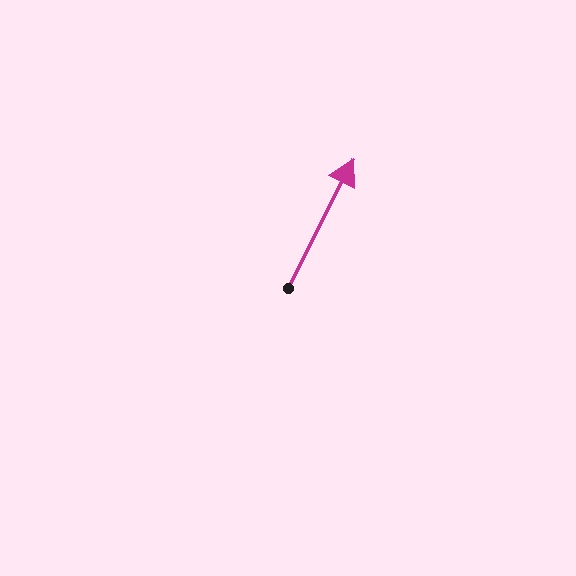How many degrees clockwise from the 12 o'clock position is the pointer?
Approximately 27 degrees.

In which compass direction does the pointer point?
Northeast.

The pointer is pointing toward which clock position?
Roughly 1 o'clock.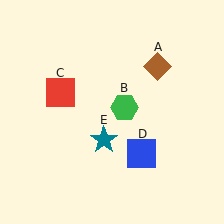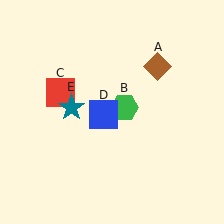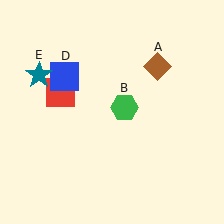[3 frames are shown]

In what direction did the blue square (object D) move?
The blue square (object D) moved up and to the left.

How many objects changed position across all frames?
2 objects changed position: blue square (object D), teal star (object E).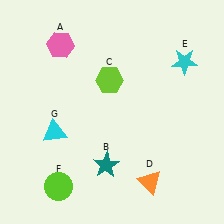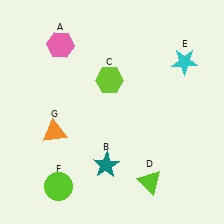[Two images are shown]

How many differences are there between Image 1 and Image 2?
There are 2 differences between the two images.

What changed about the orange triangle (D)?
In Image 1, D is orange. In Image 2, it changed to lime.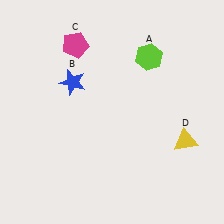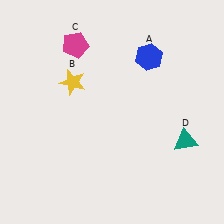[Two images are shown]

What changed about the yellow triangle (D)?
In Image 1, D is yellow. In Image 2, it changed to teal.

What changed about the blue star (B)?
In Image 1, B is blue. In Image 2, it changed to yellow.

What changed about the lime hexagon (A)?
In Image 1, A is lime. In Image 2, it changed to blue.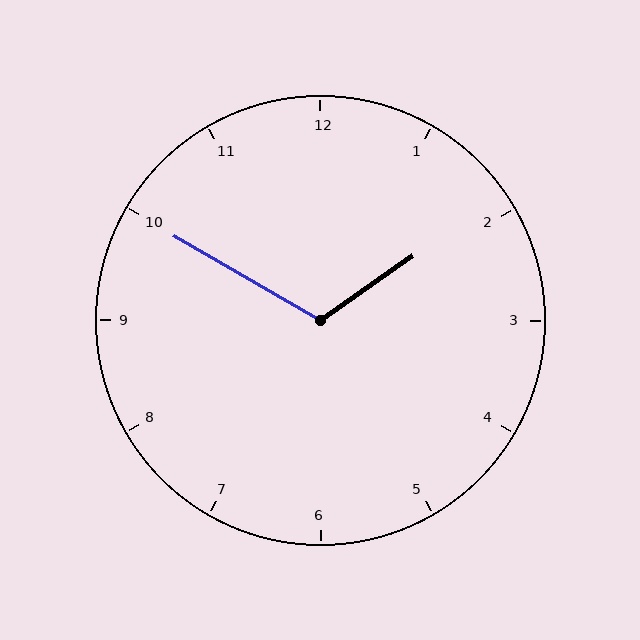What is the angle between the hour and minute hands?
Approximately 115 degrees.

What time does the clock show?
1:50.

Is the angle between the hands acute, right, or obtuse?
It is obtuse.